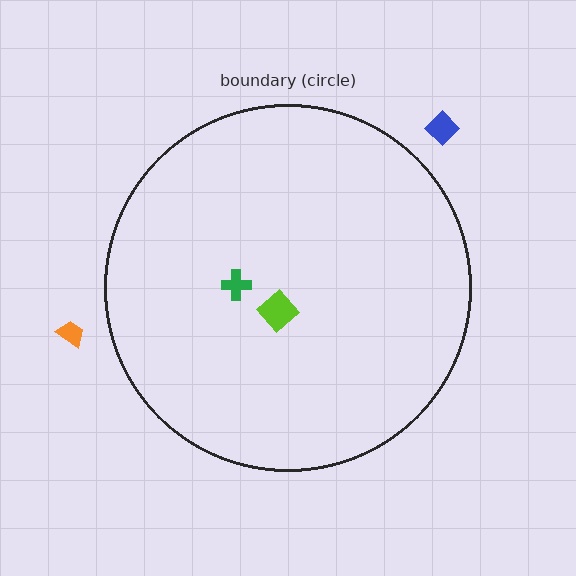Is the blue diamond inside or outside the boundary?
Outside.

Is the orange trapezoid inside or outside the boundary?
Outside.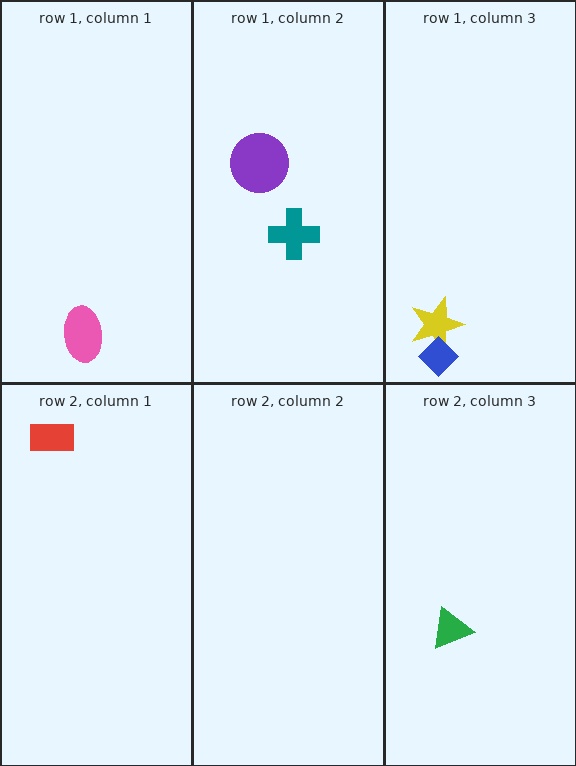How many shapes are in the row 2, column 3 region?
1.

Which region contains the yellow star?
The row 1, column 3 region.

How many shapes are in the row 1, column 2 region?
2.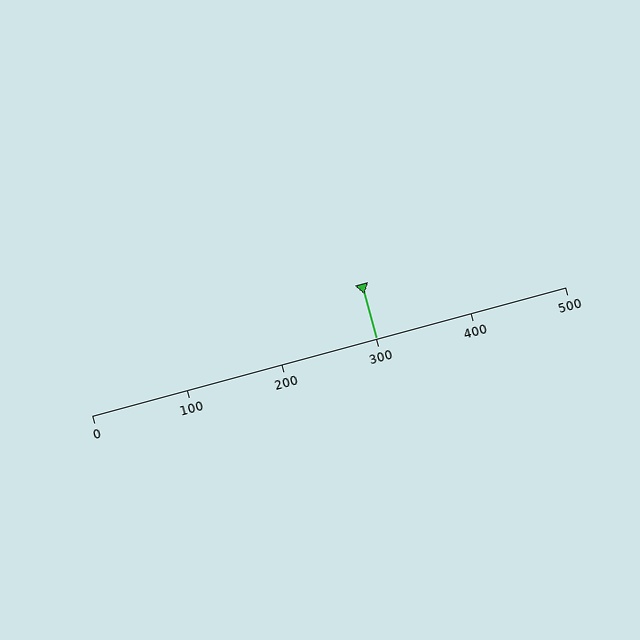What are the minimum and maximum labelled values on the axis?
The axis runs from 0 to 500.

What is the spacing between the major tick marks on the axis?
The major ticks are spaced 100 apart.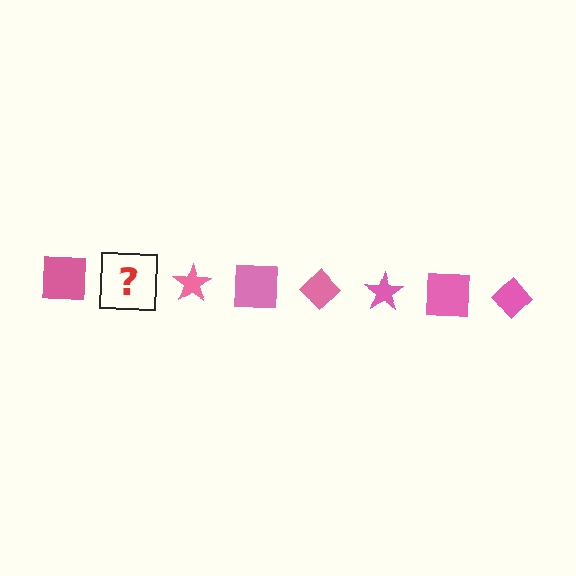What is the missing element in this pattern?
The missing element is a pink diamond.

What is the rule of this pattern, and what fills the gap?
The rule is that the pattern cycles through square, diamond, star shapes in pink. The gap should be filled with a pink diamond.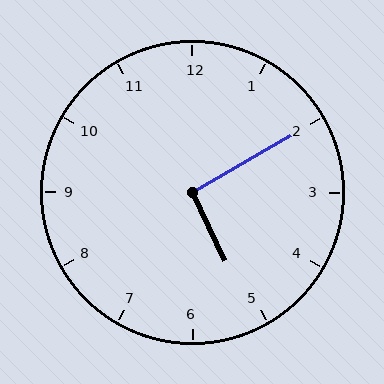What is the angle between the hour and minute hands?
Approximately 95 degrees.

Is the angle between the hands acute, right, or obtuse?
It is right.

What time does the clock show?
5:10.